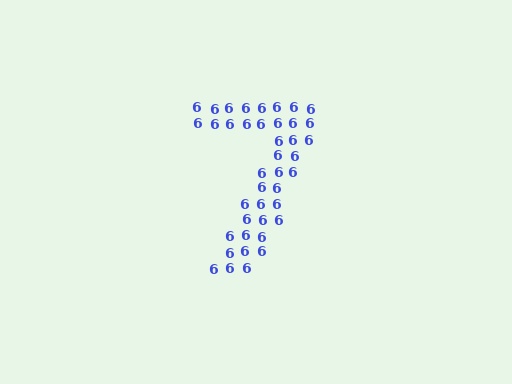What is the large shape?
The large shape is the digit 7.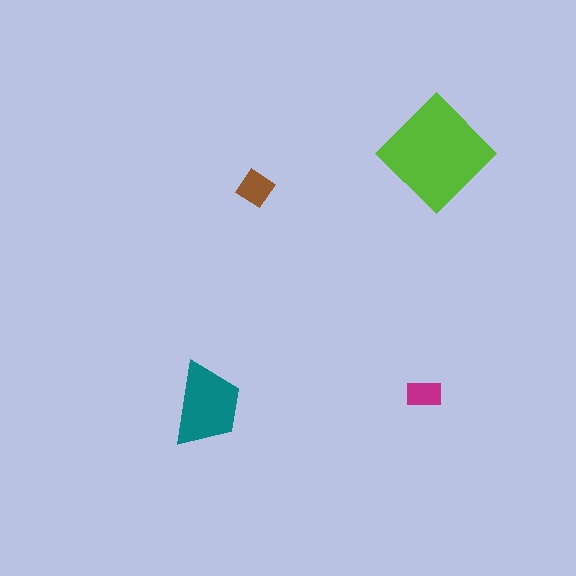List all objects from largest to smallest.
The lime diamond, the teal trapezoid, the brown diamond, the magenta rectangle.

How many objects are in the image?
There are 4 objects in the image.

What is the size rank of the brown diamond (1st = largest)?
3rd.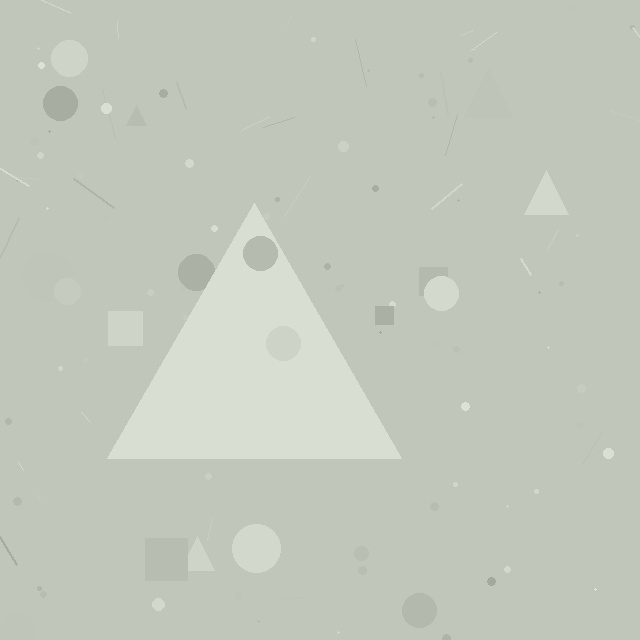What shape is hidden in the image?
A triangle is hidden in the image.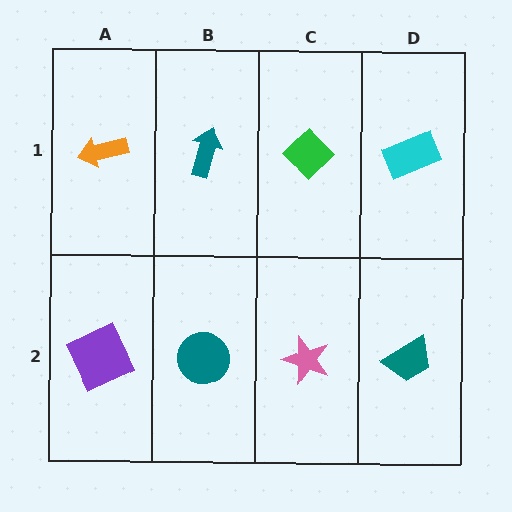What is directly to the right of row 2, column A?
A teal circle.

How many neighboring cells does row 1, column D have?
2.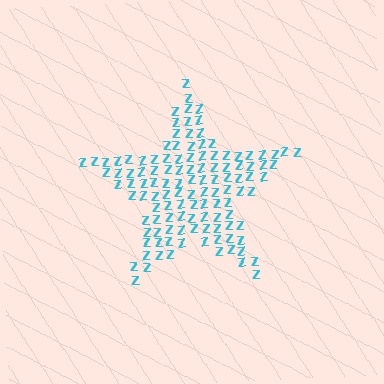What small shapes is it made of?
It is made of small letter Z's.